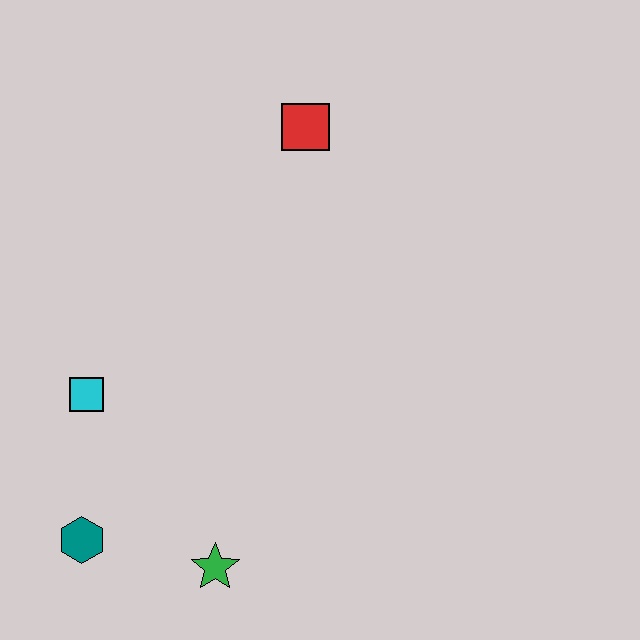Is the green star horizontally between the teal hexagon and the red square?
Yes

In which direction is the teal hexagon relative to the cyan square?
The teal hexagon is below the cyan square.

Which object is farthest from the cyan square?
The red square is farthest from the cyan square.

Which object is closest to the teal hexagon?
The green star is closest to the teal hexagon.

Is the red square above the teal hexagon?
Yes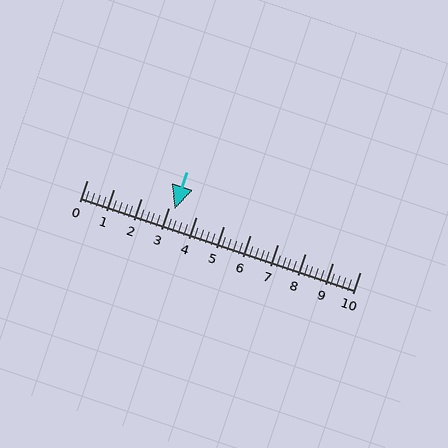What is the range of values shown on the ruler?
The ruler shows values from 0 to 10.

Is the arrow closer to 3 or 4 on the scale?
The arrow is closer to 3.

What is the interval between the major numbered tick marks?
The major tick marks are spaced 1 units apart.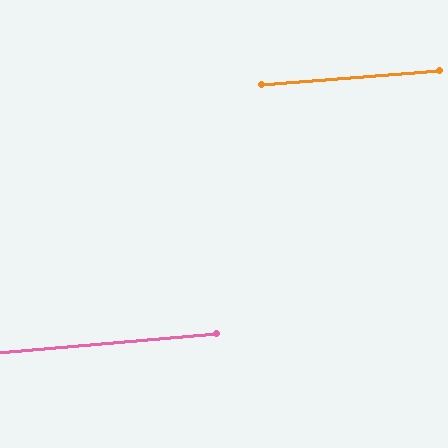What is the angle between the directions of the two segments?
Approximately 0 degrees.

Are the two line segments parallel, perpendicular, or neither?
Parallel — their directions differ by only 0.2°.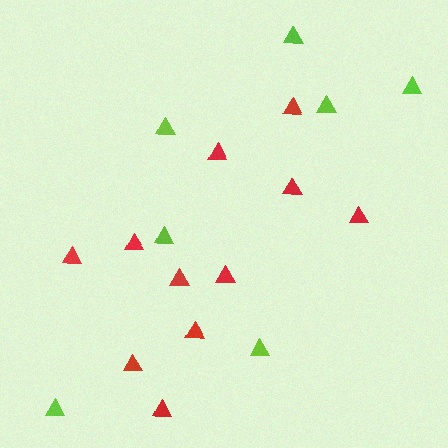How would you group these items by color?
There are 2 groups: one group of lime triangles (7) and one group of red triangles (11).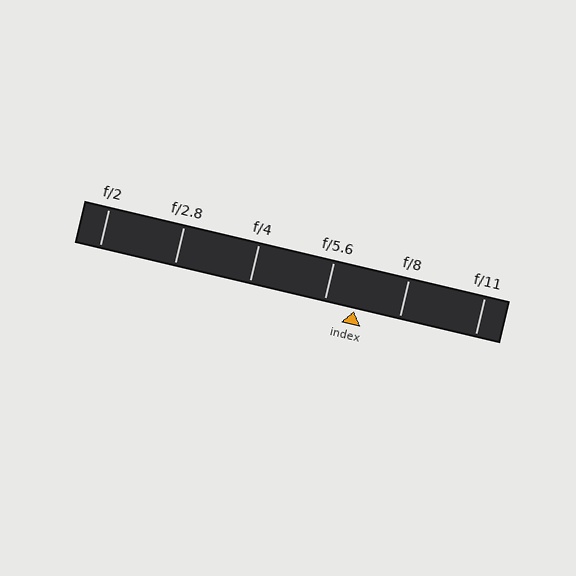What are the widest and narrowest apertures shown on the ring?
The widest aperture shown is f/2 and the narrowest is f/11.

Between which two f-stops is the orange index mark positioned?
The index mark is between f/5.6 and f/8.